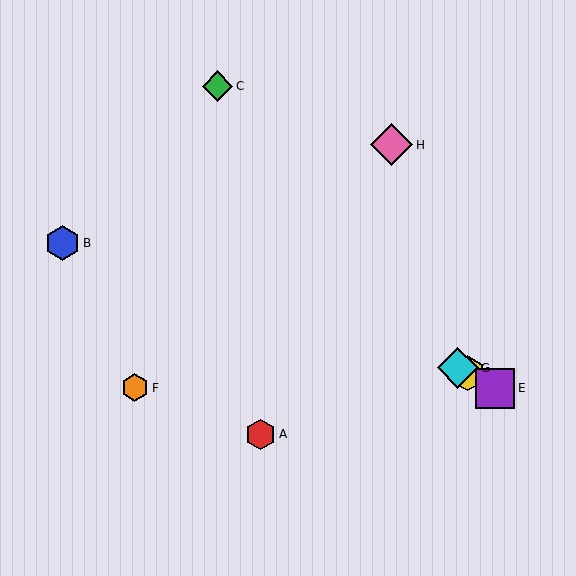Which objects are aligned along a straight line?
Objects D, E, G are aligned along a straight line.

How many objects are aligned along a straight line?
3 objects (D, E, G) are aligned along a straight line.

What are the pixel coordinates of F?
Object F is at (135, 388).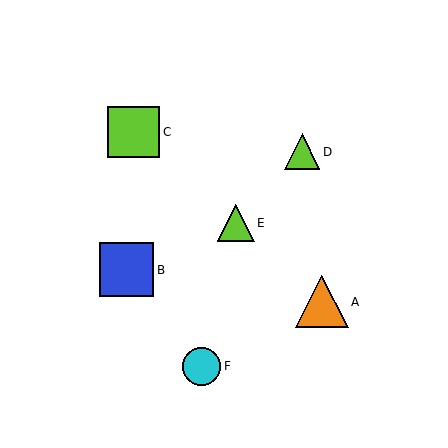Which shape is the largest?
The blue square (labeled B) is the largest.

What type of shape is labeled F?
Shape F is a cyan circle.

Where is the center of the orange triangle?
The center of the orange triangle is at (322, 302).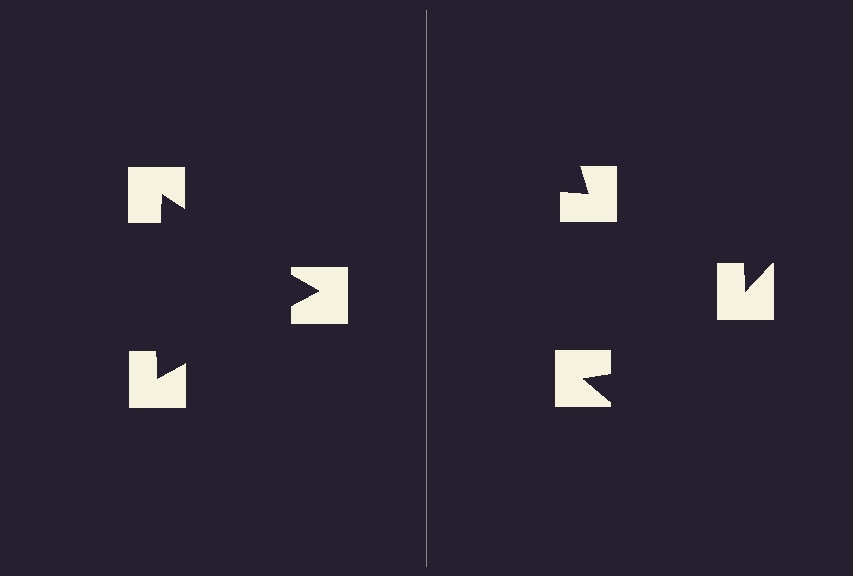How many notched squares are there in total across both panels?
6 — 3 on each side.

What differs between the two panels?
The notched squares are positioned identically on both sides; only the wedge orientations differ. On the left they align to a triangle; on the right they are misaligned.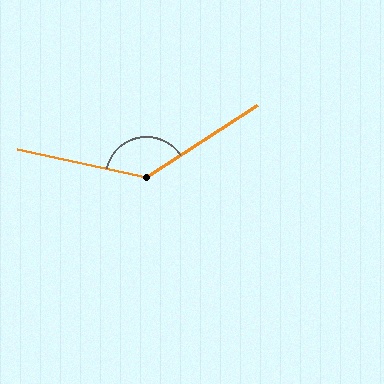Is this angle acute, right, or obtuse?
It is obtuse.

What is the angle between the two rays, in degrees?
Approximately 135 degrees.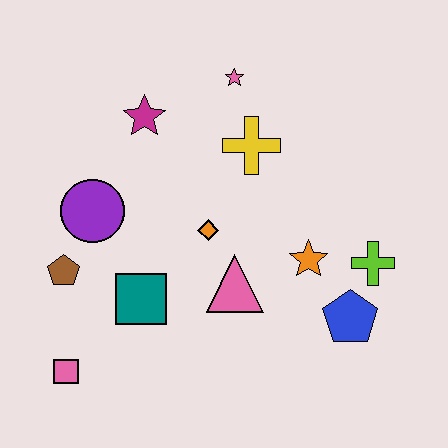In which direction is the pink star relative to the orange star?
The pink star is above the orange star.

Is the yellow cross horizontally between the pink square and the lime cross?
Yes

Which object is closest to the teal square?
The brown pentagon is closest to the teal square.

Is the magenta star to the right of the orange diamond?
No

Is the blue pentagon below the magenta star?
Yes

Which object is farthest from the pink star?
The pink square is farthest from the pink star.